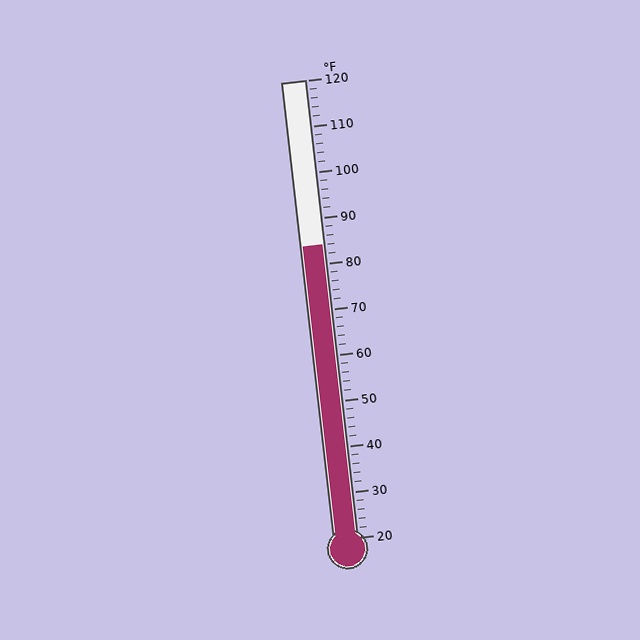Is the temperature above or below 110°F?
The temperature is below 110°F.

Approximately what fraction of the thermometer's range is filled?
The thermometer is filled to approximately 65% of its range.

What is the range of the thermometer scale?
The thermometer scale ranges from 20°F to 120°F.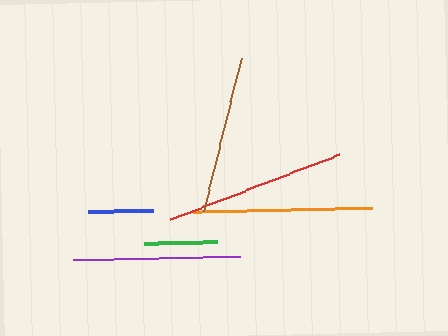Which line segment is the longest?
The red line is the longest at approximately 180 pixels.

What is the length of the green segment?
The green segment is approximately 73 pixels long.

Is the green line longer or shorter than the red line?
The red line is longer than the green line.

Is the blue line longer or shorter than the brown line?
The brown line is longer than the blue line.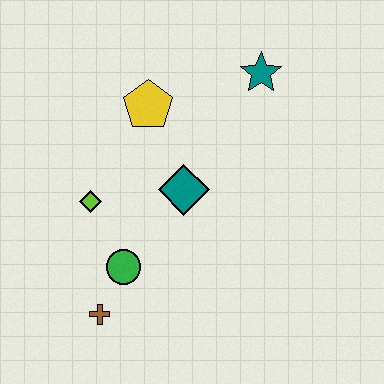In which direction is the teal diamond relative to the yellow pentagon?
The teal diamond is below the yellow pentagon.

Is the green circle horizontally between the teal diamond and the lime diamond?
Yes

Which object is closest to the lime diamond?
The green circle is closest to the lime diamond.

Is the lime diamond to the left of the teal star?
Yes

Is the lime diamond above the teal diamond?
No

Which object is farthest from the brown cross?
The teal star is farthest from the brown cross.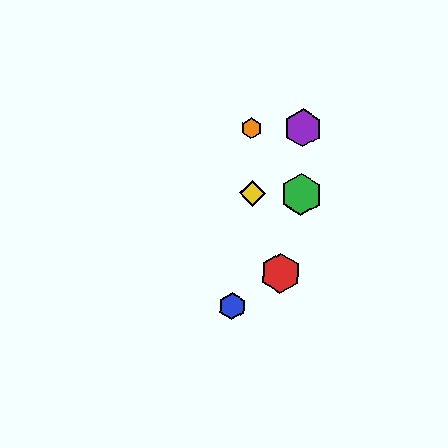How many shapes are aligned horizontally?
2 shapes (the green hexagon, the yellow diamond) are aligned horizontally.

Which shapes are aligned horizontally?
The green hexagon, the yellow diamond are aligned horizontally.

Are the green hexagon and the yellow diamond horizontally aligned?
Yes, both are at y≈195.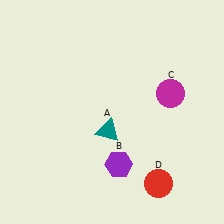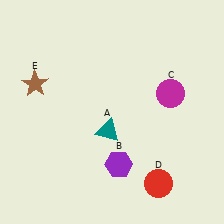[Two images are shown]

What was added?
A brown star (E) was added in Image 2.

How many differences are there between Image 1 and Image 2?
There is 1 difference between the two images.